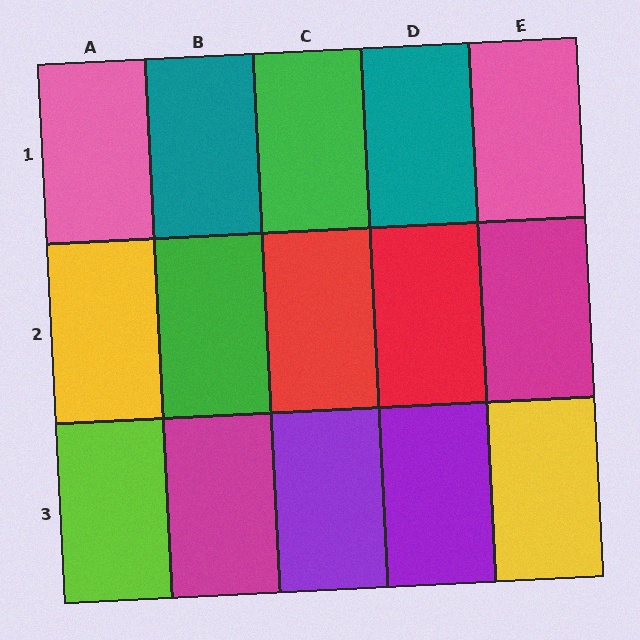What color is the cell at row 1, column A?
Pink.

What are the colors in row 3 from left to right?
Lime, magenta, purple, purple, yellow.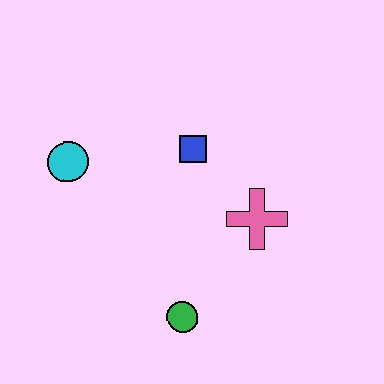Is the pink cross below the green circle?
No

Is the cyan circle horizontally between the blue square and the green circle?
No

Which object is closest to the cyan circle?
The blue square is closest to the cyan circle.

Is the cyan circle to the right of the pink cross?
No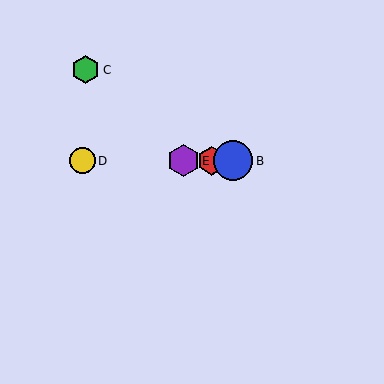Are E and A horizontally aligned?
Yes, both are at y≈161.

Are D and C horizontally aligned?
No, D is at y≈161 and C is at y≈70.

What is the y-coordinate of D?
Object D is at y≈161.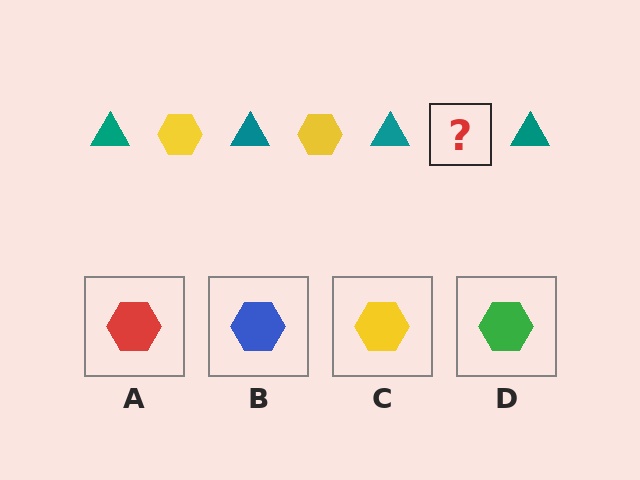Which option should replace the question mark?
Option C.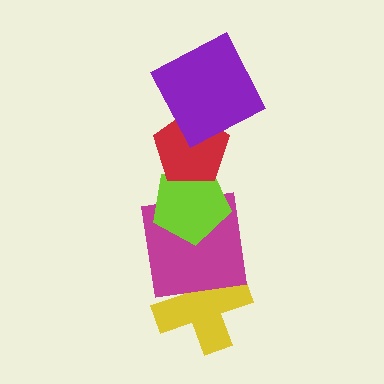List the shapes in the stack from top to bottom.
From top to bottom: the purple square, the red pentagon, the lime pentagon, the magenta square, the yellow cross.